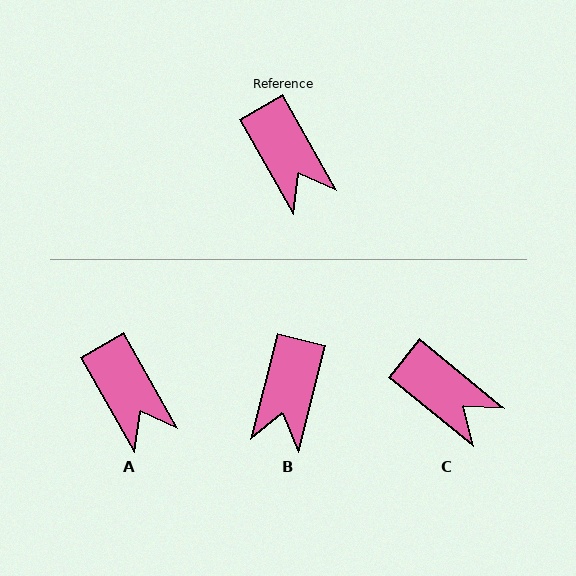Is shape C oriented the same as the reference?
No, it is off by about 21 degrees.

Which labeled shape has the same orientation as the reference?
A.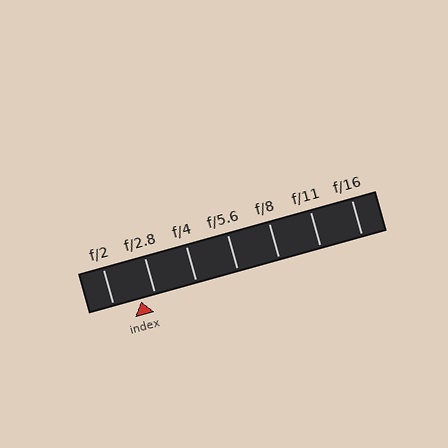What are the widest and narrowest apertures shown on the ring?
The widest aperture shown is f/2 and the narrowest is f/16.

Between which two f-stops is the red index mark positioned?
The index mark is between f/2 and f/2.8.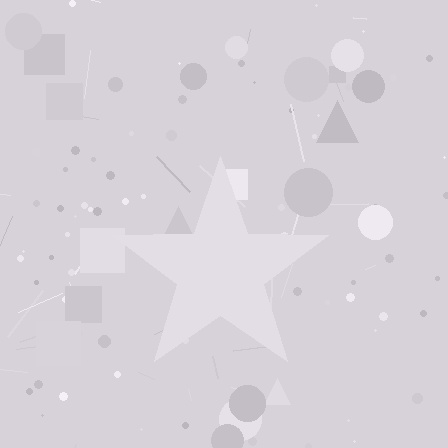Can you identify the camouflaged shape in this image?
The camouflaged shape is a star.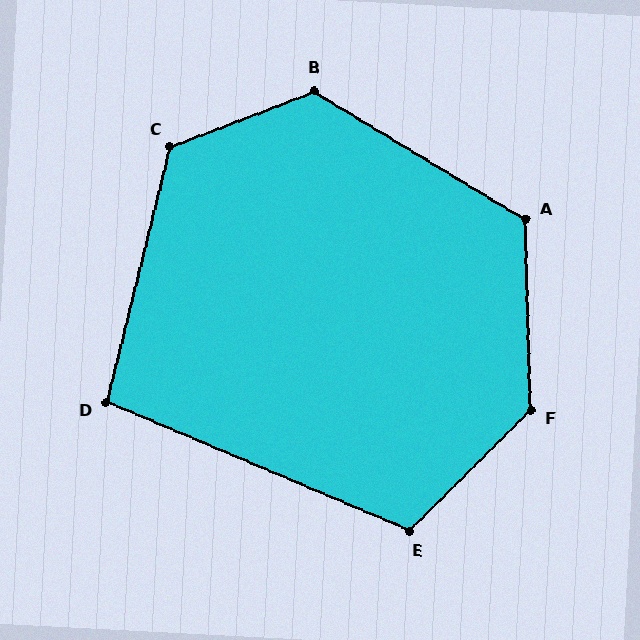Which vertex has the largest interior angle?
F, at approximately 133 degrees.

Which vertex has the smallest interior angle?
D, at approximately 99 degrees.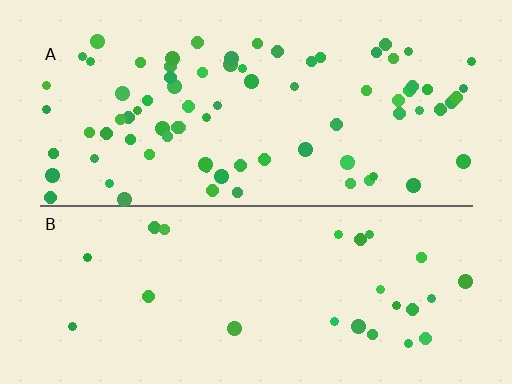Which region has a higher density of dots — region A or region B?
A (the top).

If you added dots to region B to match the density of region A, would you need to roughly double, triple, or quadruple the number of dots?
Approximately triple.